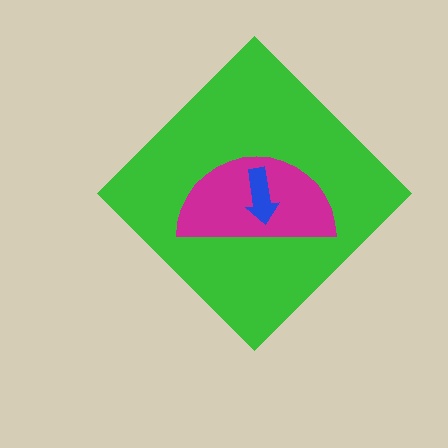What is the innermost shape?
The blue arrow.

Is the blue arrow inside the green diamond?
Yes.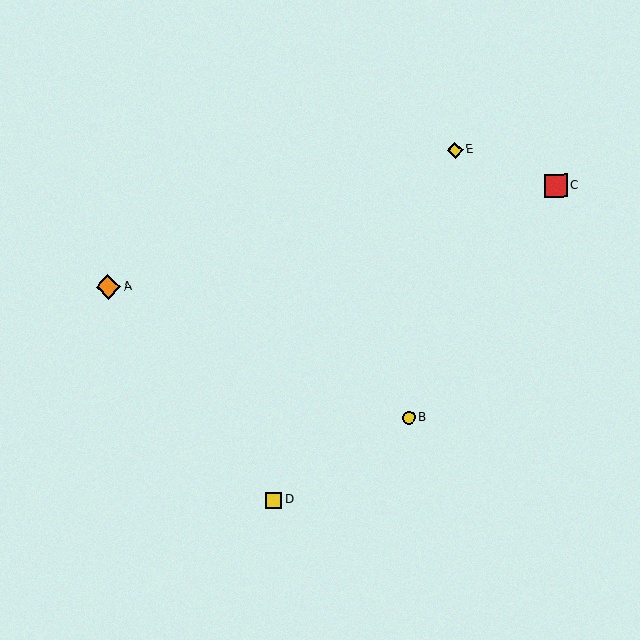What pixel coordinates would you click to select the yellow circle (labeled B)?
Click at (409, 417) to select the yellow circle B.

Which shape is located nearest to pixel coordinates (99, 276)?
The orange diamond (labeled A) at (108, 287) is nearest to that location.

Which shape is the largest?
The orange diamond (labeled A) is the largest.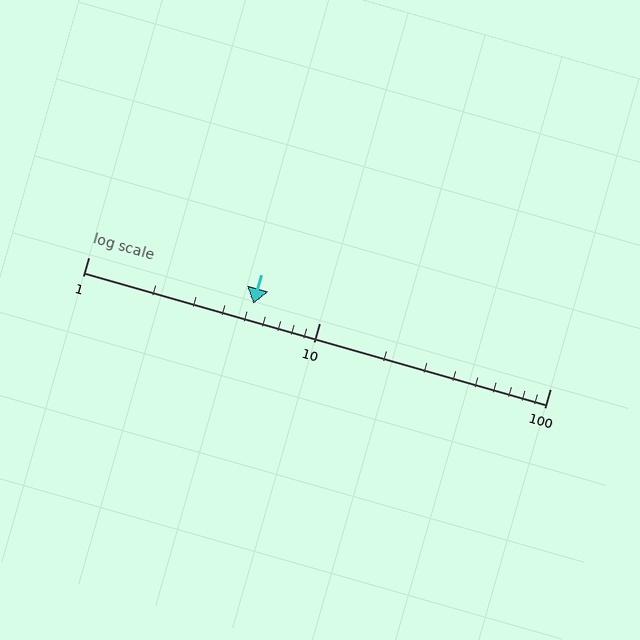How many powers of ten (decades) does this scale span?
The scale spans 2 decades, from 1 to 100.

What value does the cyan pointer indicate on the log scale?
The pointer indicates approximately 5.2.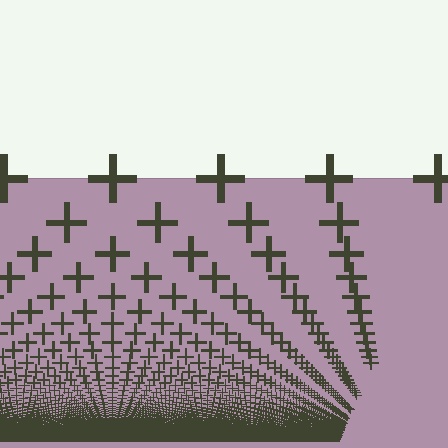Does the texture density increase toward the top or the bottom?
Density increases toward the bottom.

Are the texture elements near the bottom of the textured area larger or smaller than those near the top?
Smaller. The gradient is inverted — elements near the bottom are smaller and denser.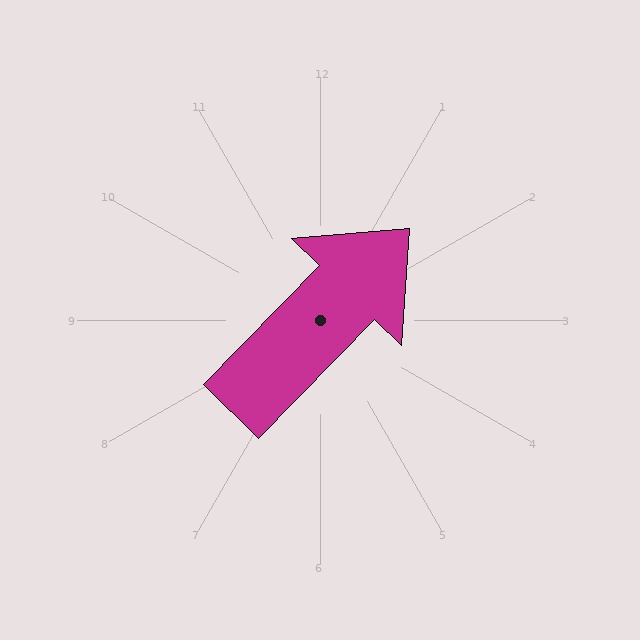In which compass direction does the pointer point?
Northeast.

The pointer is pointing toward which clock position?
Roughly 1 o'clock.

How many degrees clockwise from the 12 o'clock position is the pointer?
Approximately 44 degrees.